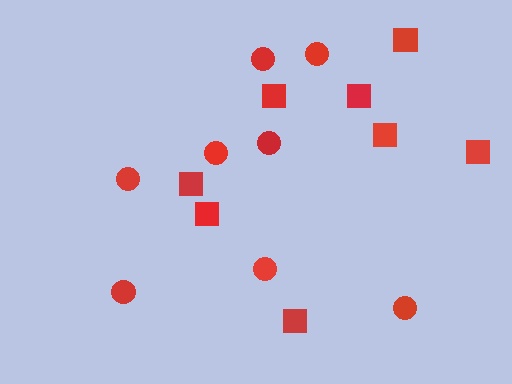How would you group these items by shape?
There are 2 groups: one group of circles (8) and one group of squares (8).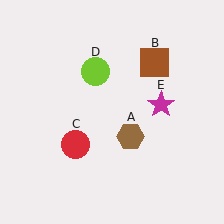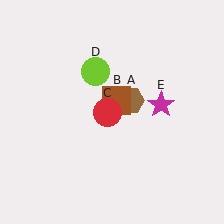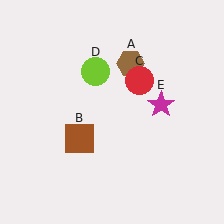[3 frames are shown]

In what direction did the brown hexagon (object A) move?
The brown hexagon (object A) moved up.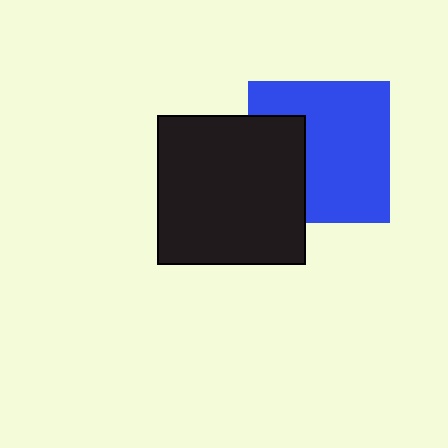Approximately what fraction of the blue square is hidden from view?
Roughly 31% of the blue square is hidden behind the black square.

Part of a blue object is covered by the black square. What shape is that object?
It is a square.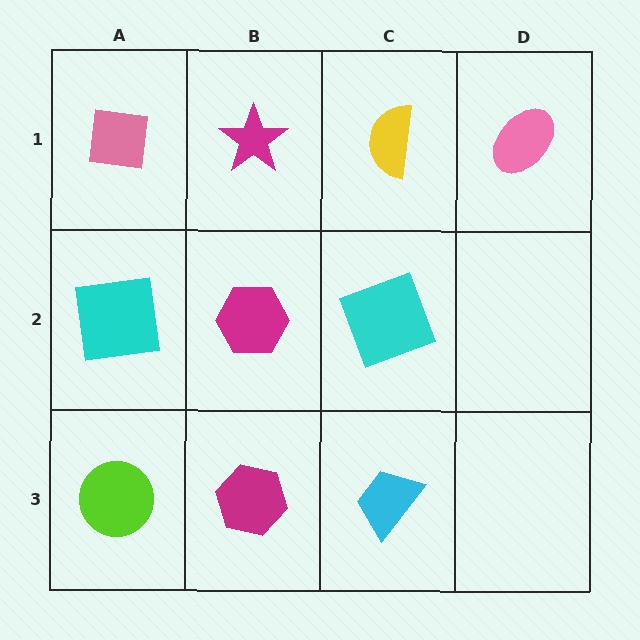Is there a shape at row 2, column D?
No, that cell is empty.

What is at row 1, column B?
A magenta star.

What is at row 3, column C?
A cyan trapezoid.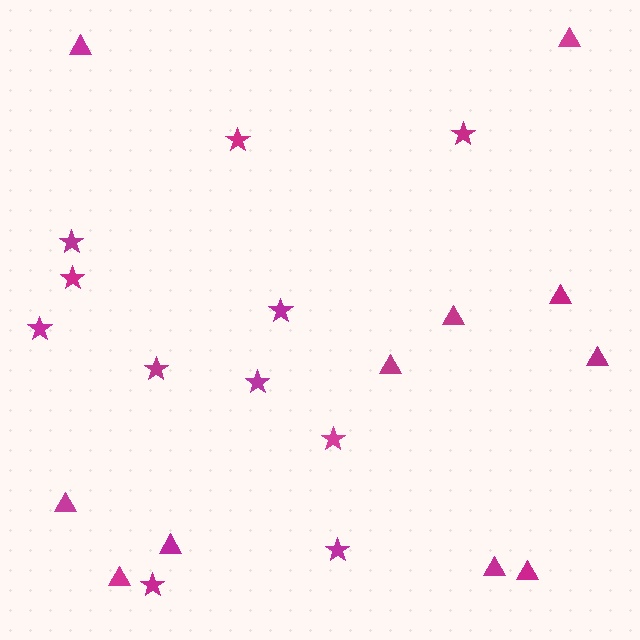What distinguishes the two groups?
There are 2 groups: one group of stars (11) and one group of triangles (11).